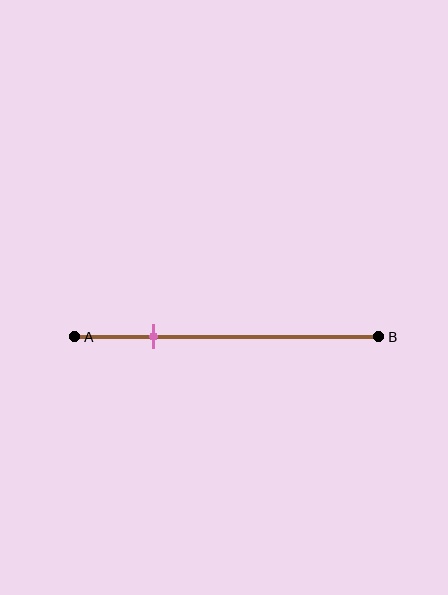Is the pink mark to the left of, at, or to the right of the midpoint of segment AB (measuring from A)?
The pink mark is to the left of the midpoint of segment AB.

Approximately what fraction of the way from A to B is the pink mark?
The pink mark is approximately 25% of the way from A to B.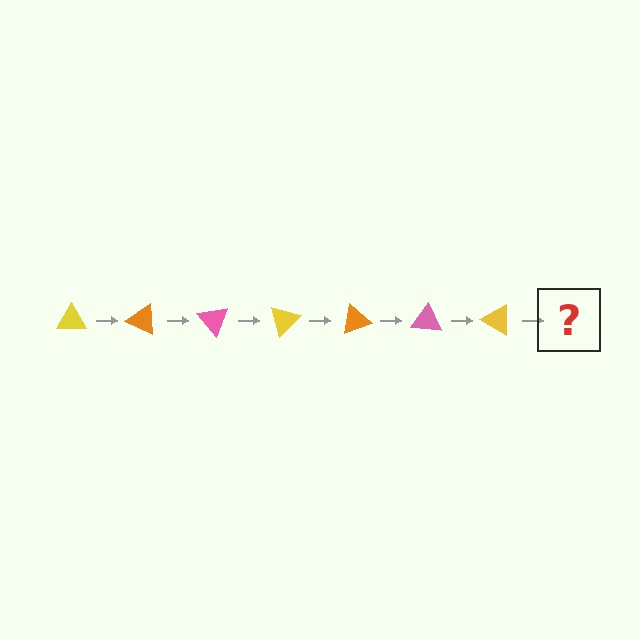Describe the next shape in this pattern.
It should be an orange triangle, rotated 175 degrees from the start.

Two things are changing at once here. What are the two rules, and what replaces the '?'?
The two rules are that it rotates 25 degrees each step and the color cycles through yellow, orange, and pink. The '?' should be an orange triangle, rotated 175 degrees from the start.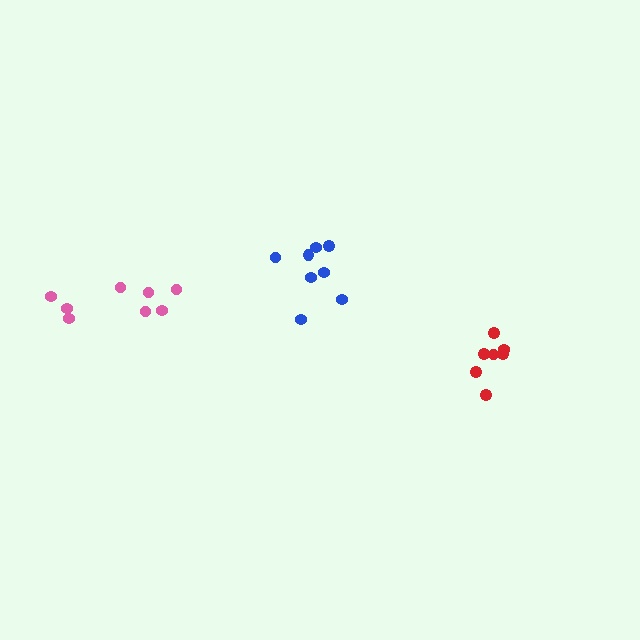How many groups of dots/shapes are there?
There are 3 groups.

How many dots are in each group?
Group 1: 8 dots, Group 2: 7 dots, Group 3: 8 dots (23 total).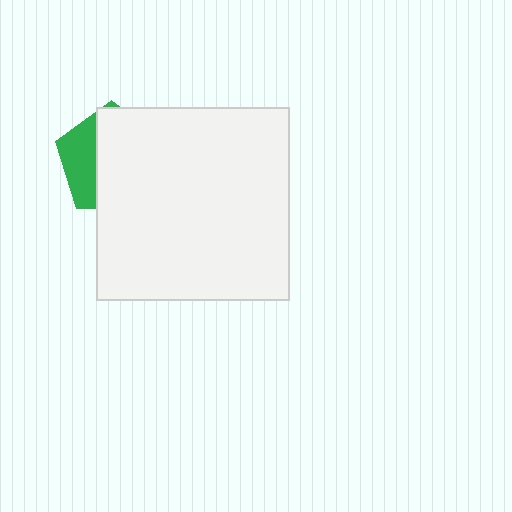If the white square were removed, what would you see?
You would see the complete green pentagon.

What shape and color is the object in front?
The object in front is a white square.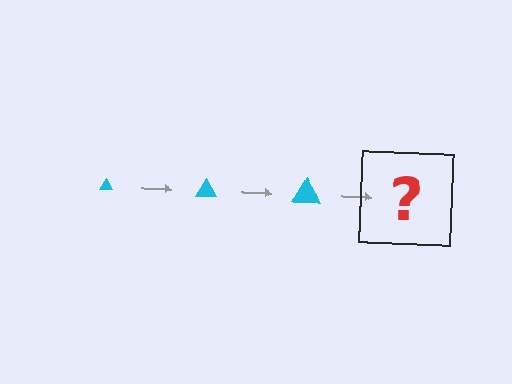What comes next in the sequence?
The next element should be a cyan triangle, larger than the previous one.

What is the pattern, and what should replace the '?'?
The pattern is that the triangle gets progressively larger each step. The '?' should be a cyan triangle, larger than the previous one.